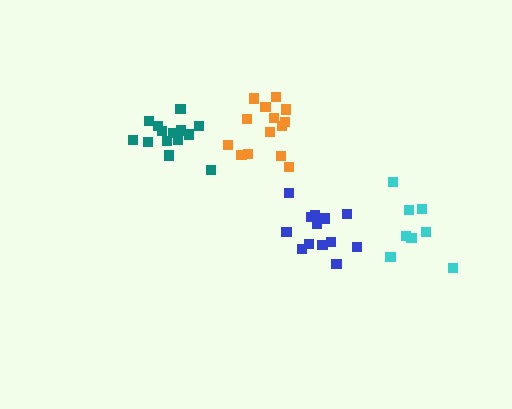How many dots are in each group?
Group 1: 13 dots, Group 2: 14 dots, Group 3: 14 dots, Group 4: 9 dots (50 total).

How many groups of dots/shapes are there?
There are 4 groups.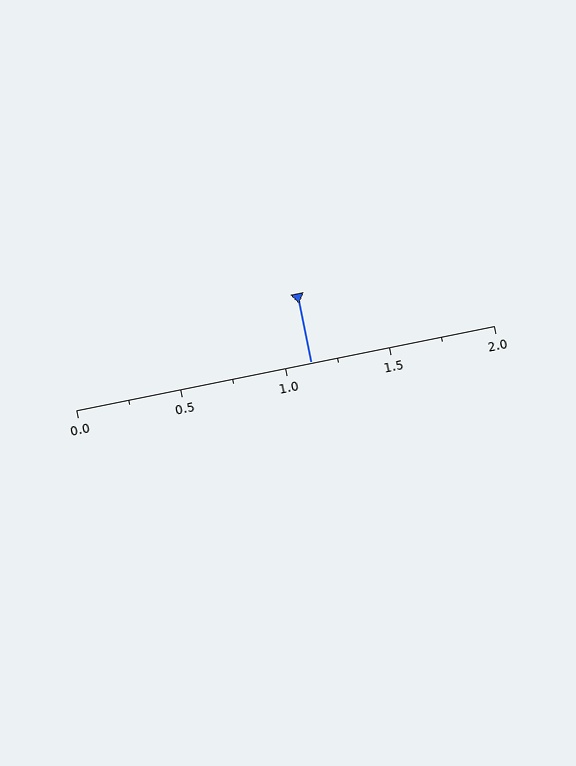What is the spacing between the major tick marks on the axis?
The major ticks are spaced 0.5 apart.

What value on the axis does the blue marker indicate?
The marker indicates approximately 1.12.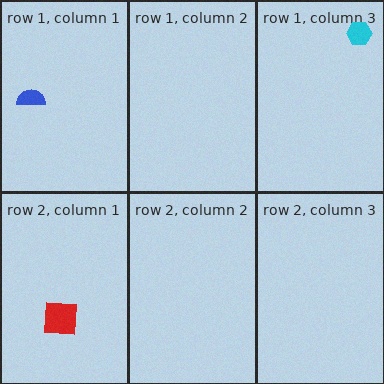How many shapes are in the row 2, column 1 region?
1.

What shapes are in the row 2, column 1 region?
The red square.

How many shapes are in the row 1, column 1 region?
1.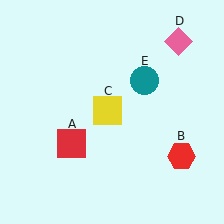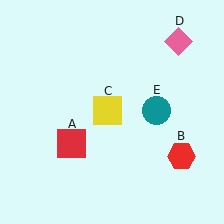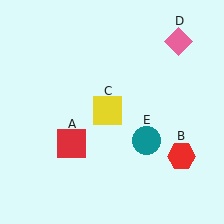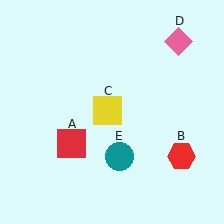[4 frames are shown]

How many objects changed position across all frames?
1 object changed position: teal circle (object E).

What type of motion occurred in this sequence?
The teal circle (object E) rotated clockwise around the center of the scene.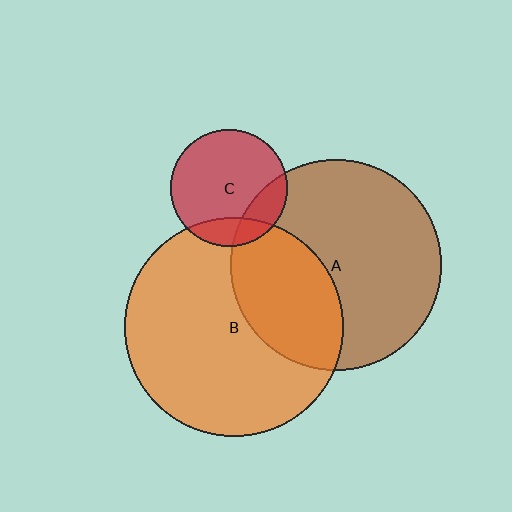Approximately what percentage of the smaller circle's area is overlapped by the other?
Approximately 20%.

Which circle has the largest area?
Circle B (orange).